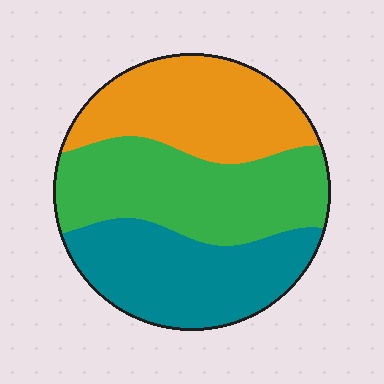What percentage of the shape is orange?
Orange covers 31% of the shape.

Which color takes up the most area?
Green, at roughly 35%.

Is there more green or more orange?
Green.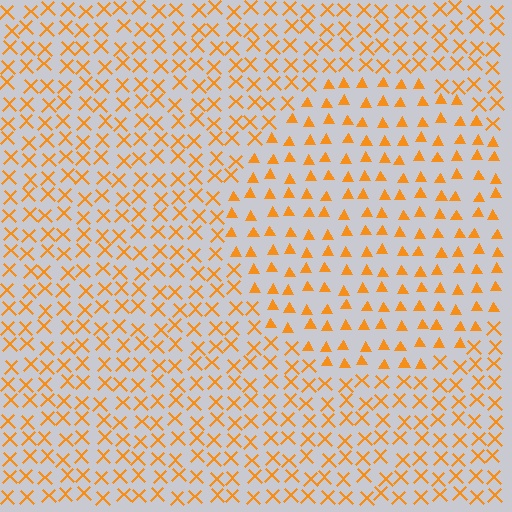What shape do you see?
I see a circle.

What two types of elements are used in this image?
The image uses triangles inside the circle region and X marks outside it.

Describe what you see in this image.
The image is filled with small orange elements arranged in a uniform grid. A circle-shaped region contains triangles, while the surrounding area contains X marks. The boundary is defined purely by the change in element shape.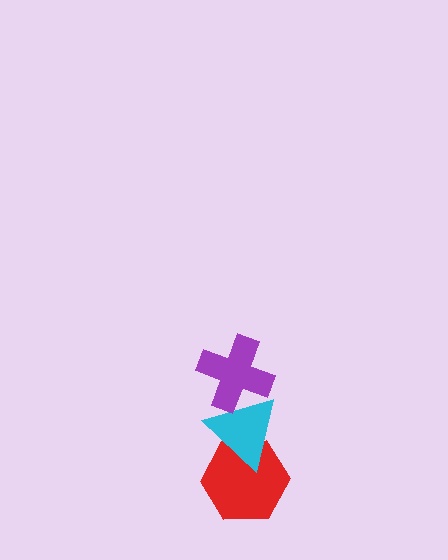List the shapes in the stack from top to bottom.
From top to bottom: the purple cross, the cyan triangle, the red hexagon.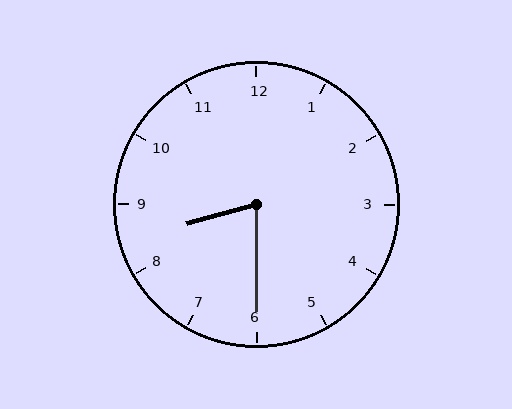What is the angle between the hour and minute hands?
Approximately 75 degrees.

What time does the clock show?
8:30.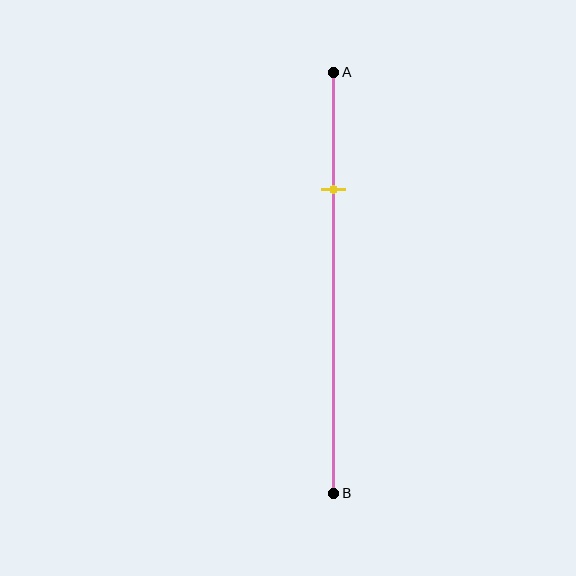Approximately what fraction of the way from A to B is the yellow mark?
The yellow mark is approximately 30% of the way from A to B.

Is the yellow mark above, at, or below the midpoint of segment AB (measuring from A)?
The yellow mark is above the midpoint of segment AB.